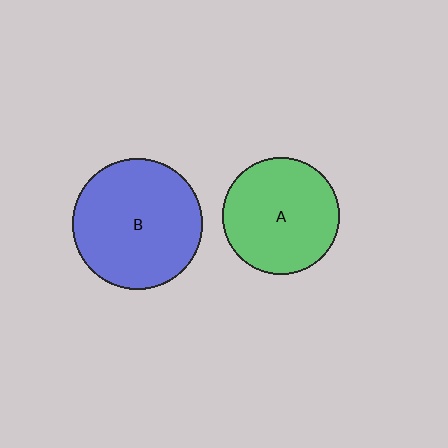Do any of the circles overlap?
No, none of the circles overlap.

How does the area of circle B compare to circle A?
Approximately 1.2 times.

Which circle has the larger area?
Circle B (blue).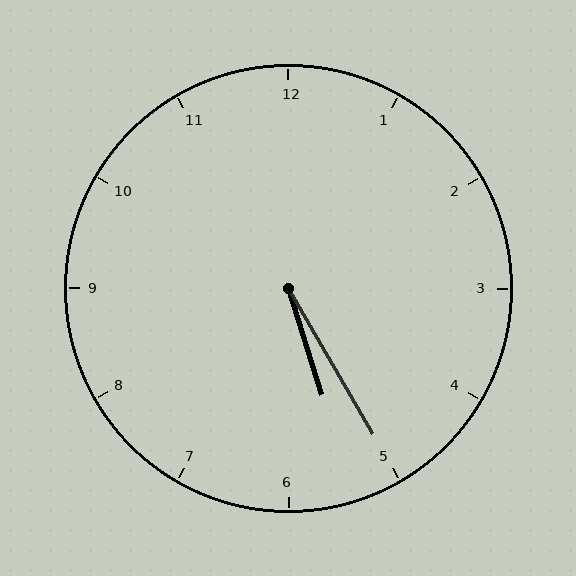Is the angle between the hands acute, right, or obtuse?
It is acute.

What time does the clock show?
5:25.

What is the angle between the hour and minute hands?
Approximately 12 degrees.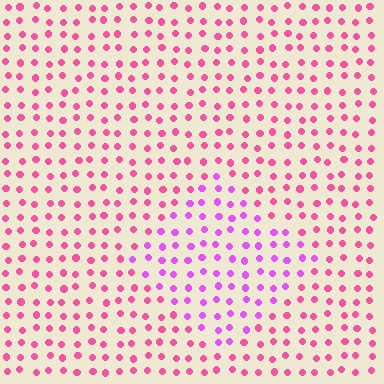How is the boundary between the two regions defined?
The boundary is defined purely by a slight shift in hue (about 36 degrees). Spacing, size, and orientation are identical on both sides.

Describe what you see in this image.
The image is filled with small pink elements in a uniform arrangement. A diamond-shaped region is visible where the elements are tinted to a slightly different hue, forming a subtle color boundary.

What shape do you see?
I see a diamond.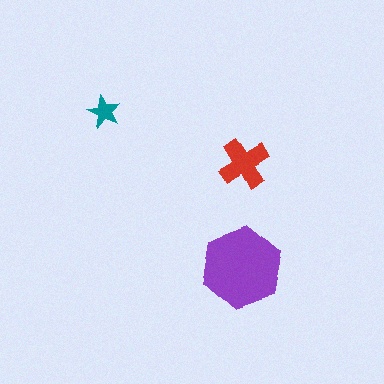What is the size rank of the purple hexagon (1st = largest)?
1st.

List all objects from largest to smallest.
The purple hexagon, the red cross, the teal star.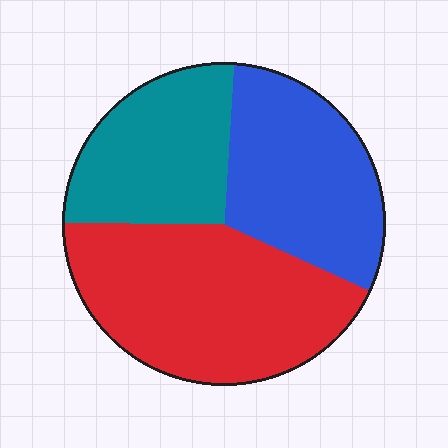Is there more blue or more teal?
Blue.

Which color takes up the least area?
Teal, at roughly 25%.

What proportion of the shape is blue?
Blue covers around 30% of the shape.